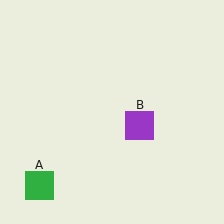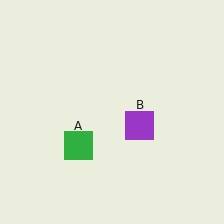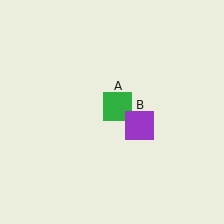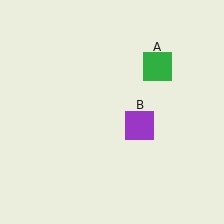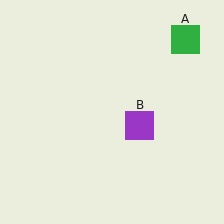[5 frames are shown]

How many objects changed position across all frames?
1 object changed position: green square (object A).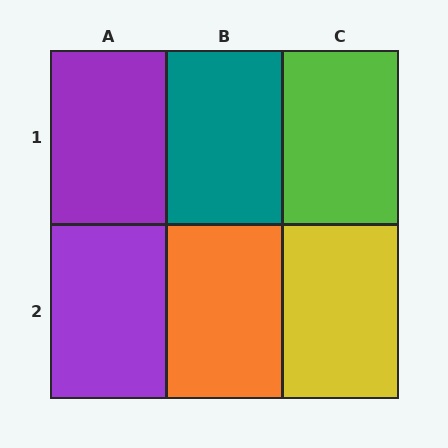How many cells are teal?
1 cell is teal.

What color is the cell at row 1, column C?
Lime.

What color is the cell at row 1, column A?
Purple.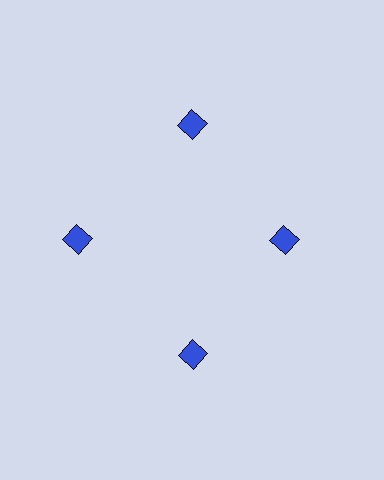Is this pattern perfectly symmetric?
No. The 4 blue diamonds are arranged in a ring, but one element near the 3 o'clock position is pulled inward toward the center, breaking the 4-fold rotational symmetry.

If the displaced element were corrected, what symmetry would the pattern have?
It would have 4-fold rotational symmetry — the pattern would map onto itself every 90 degrees.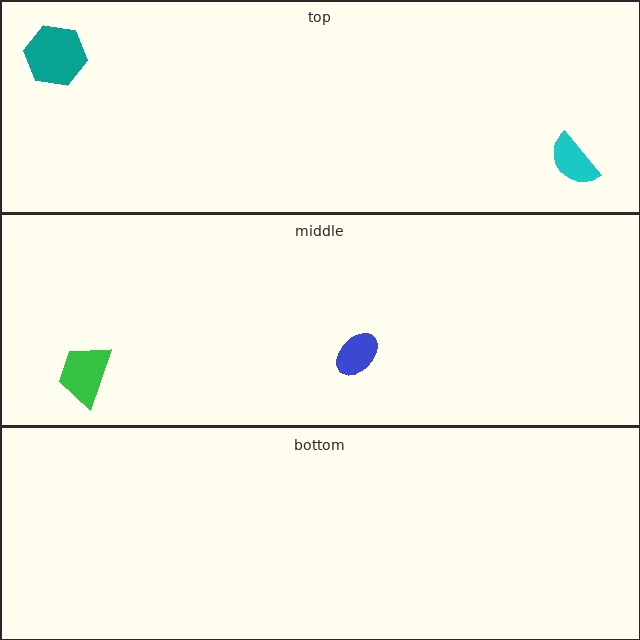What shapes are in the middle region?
The blue ellipse, the green trapezoid.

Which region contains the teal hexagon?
The top region.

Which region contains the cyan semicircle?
The top region.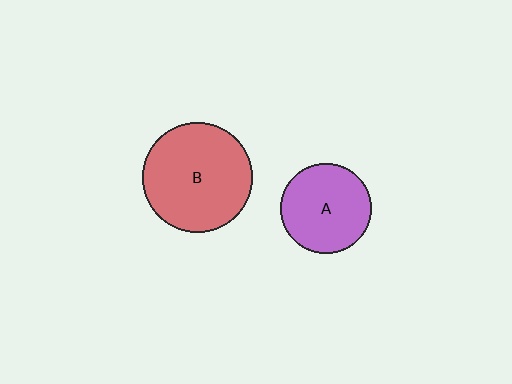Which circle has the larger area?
Circle B (red).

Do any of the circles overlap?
No, none of the circles overlap.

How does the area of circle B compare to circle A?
Approximately 1.5 times.